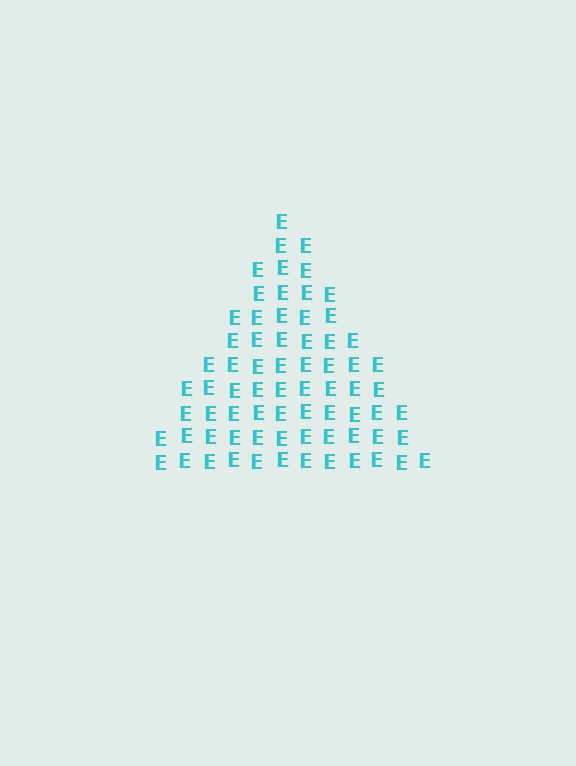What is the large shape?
The large shape is a triangle.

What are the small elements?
The small elements are letter E's.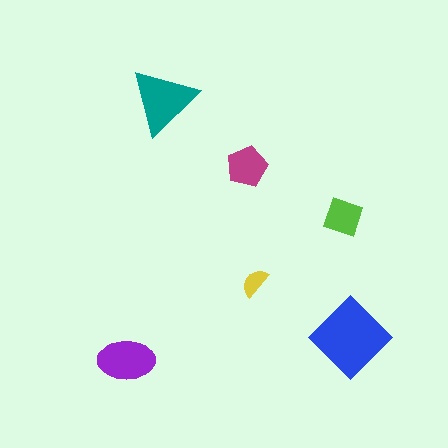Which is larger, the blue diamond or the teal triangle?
The blue diamond.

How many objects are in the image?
There are 6 objects in the image.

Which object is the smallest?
The yellow semicircle.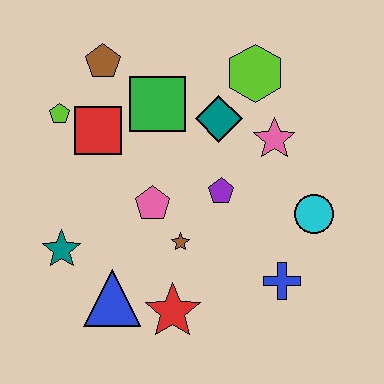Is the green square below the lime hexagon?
Yes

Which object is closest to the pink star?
The teal diamond is closest to the pink star.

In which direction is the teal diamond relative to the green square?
The teal diamond is to the right of the green square.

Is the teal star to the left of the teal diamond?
Yes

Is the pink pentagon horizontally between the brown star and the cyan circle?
No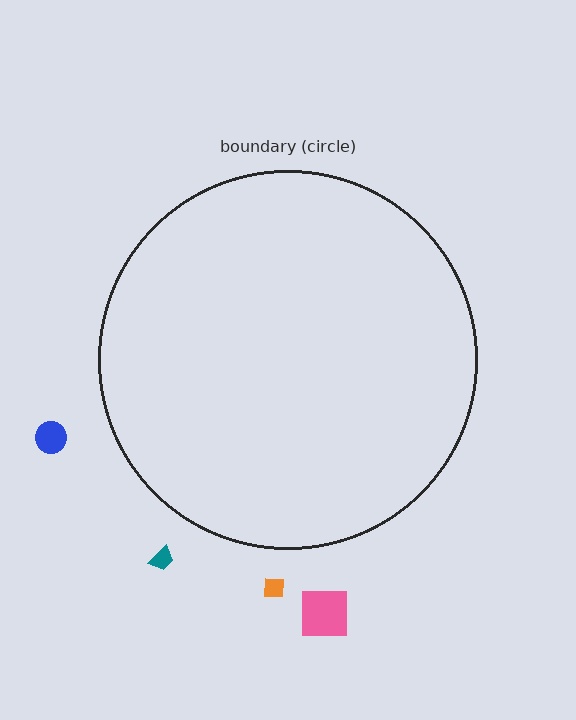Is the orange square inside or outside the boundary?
Outside.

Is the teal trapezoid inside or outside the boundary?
Outside.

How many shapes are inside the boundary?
0 inside, 4 outside.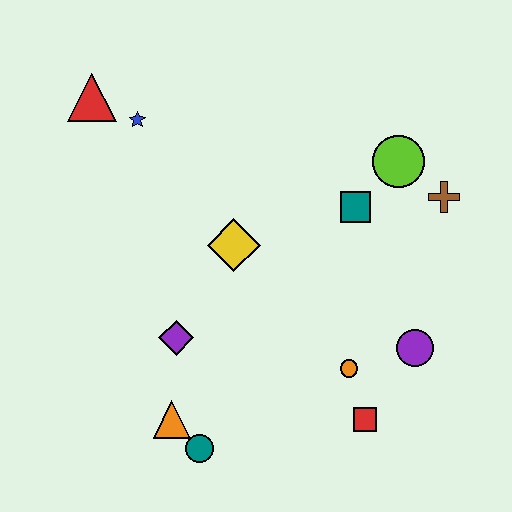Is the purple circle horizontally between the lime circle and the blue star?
No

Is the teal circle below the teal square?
Yes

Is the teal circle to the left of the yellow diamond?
Yes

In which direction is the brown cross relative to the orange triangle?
The brown cross is to the right of the orange triangle.